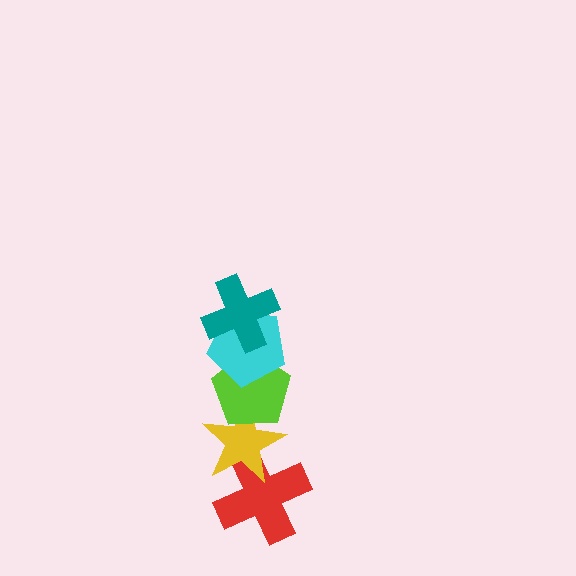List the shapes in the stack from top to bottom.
From top to bottom: the teal cross, the cyan pentagon, the lime pentagon, the yellow star, the red cross.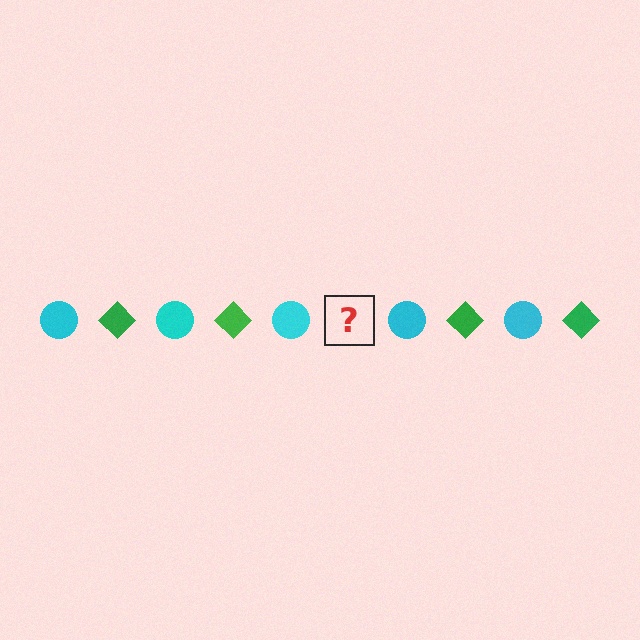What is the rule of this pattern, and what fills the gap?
The rule is that the pattern alternates between cyan circle and green diamond. The gap should be filled with a green diamond.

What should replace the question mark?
The question mark should be replaced with a green diamond.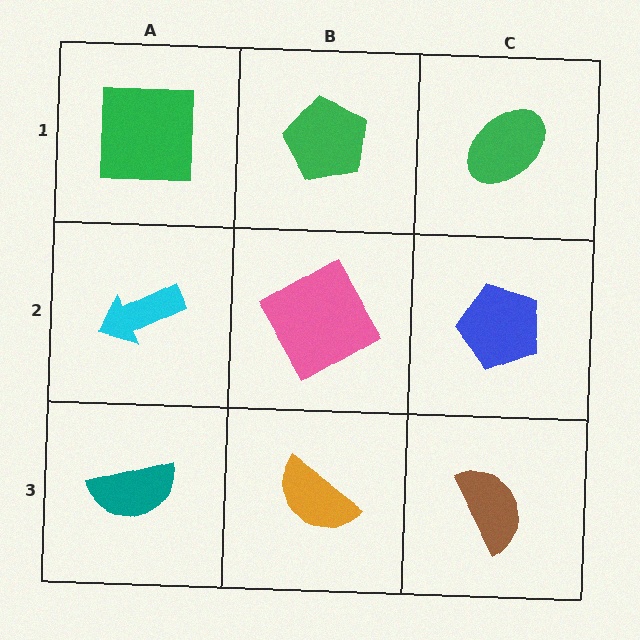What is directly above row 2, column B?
A green pentagon.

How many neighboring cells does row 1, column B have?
3.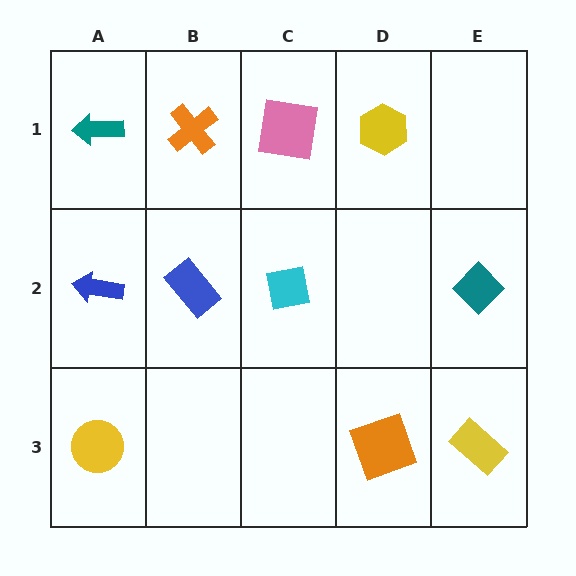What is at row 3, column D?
An orange square.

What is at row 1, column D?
A yellow hexagon.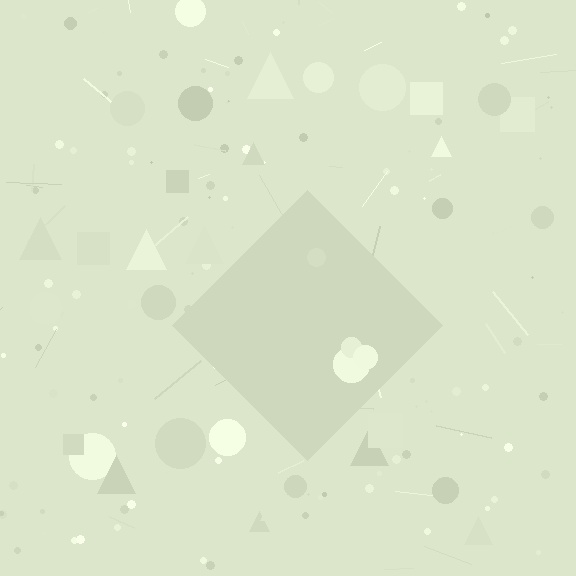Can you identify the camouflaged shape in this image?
The camouflaged shape is a diamond.